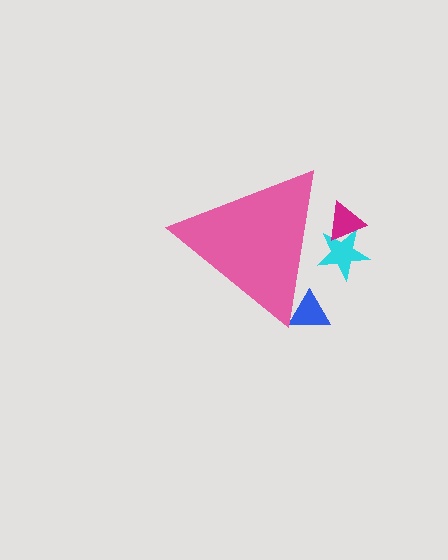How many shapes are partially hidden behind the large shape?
3 shapes are partially hidden.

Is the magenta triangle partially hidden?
Yes, the magenta triangle is partially hidden behind the pink triangle.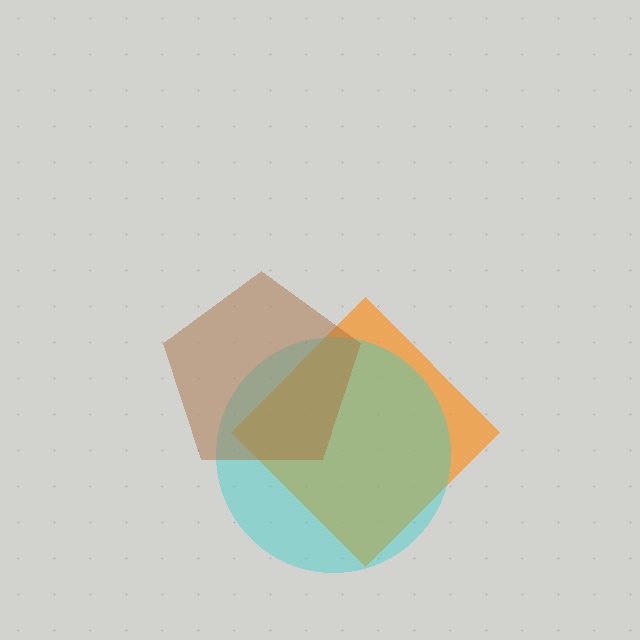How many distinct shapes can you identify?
There are 3 distinct shapes: an orange diamond, a cyan circle, a brown pentagon.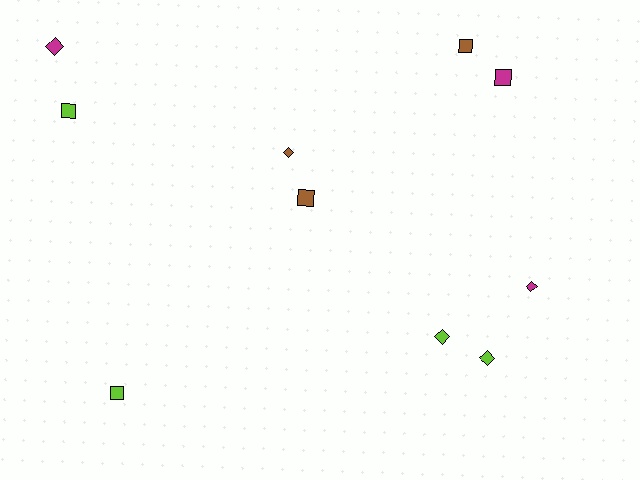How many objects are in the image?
There are 10 objects.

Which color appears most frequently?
Lime, with 4 objects.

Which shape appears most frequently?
Diamond, with 5 objects.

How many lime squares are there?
There are 2 lime squares.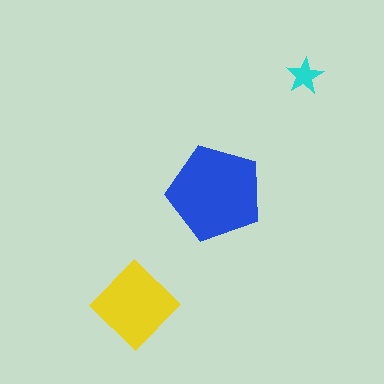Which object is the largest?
The blue pentagon.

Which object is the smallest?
The cyan star.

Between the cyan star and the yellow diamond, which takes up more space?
The yellow diamond.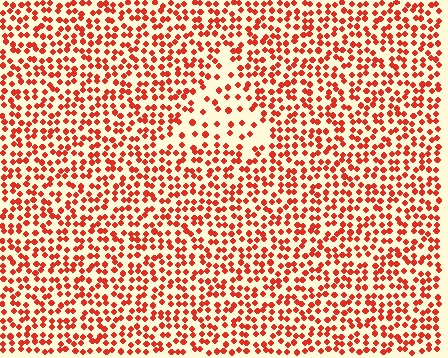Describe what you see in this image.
The image contains small red elements arranged at two different densities. A triangle-shaped region is visible where the elements are less densely packed than the surrounding area.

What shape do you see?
I see a triangle.